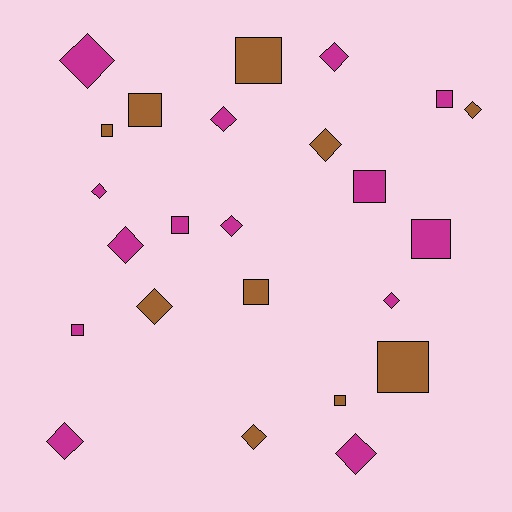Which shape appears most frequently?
Diamond, with 13 objects.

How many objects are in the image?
There are 24 objects.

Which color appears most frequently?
Magenta, with 14 objects.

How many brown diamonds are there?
There are 4 brown diamonds.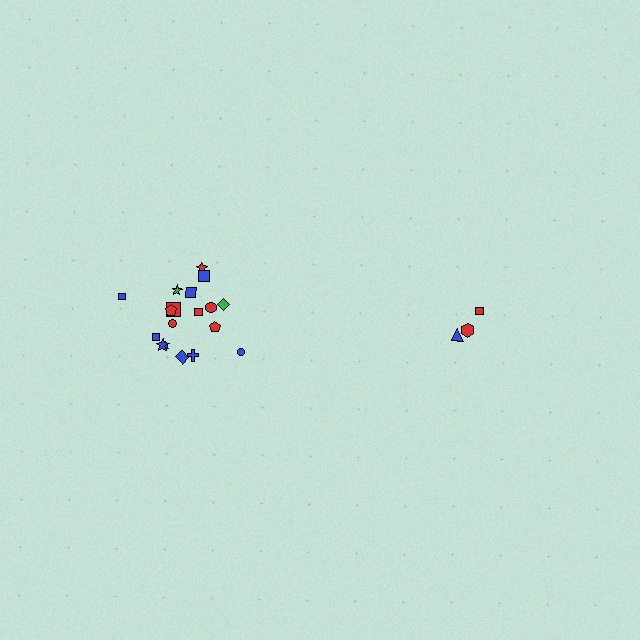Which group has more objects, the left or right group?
The left group.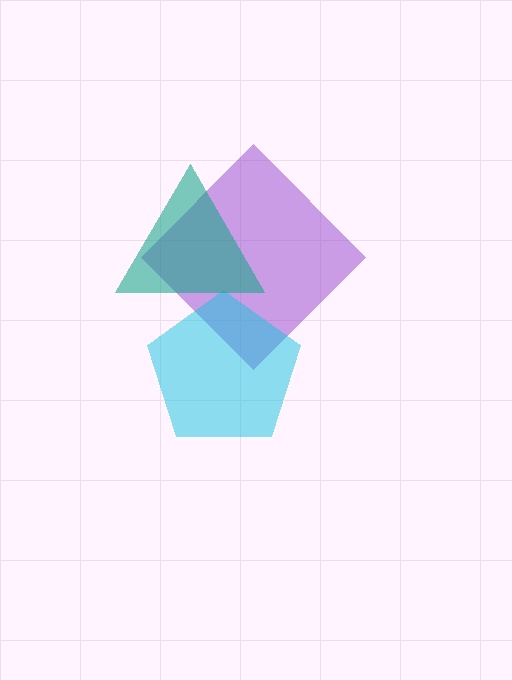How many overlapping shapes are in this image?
There are 3 overlapping shapes in the image.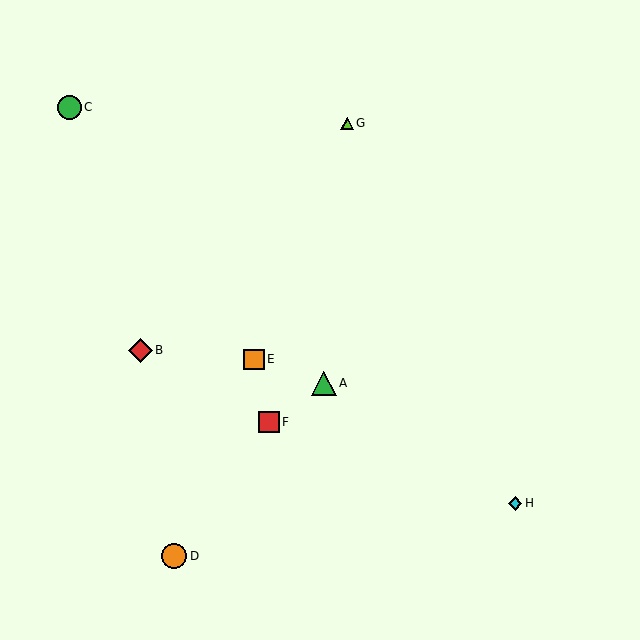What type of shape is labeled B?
Shape B is a red diamond.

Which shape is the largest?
The orange circle (labeled D) is the largest.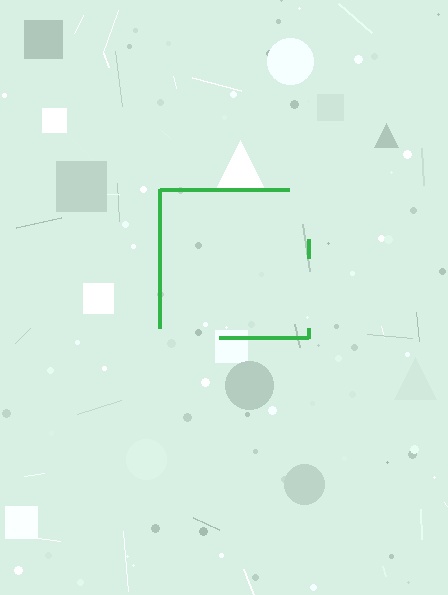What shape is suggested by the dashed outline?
The dashed outline suggests a square.